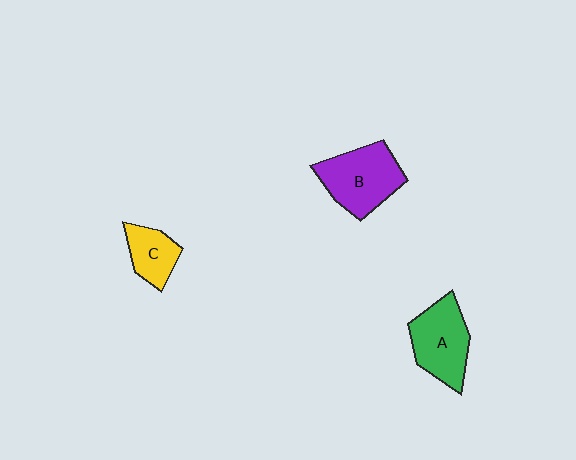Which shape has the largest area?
Shape B (purple).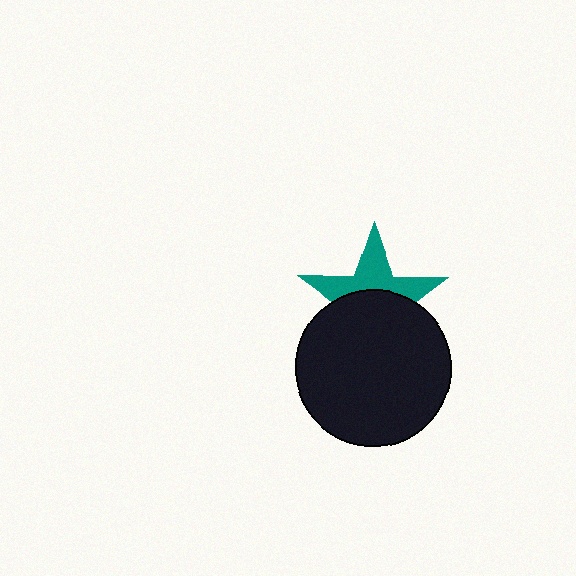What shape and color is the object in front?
The object in front is a black circle.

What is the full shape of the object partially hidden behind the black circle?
The partially hidden object is a teal star.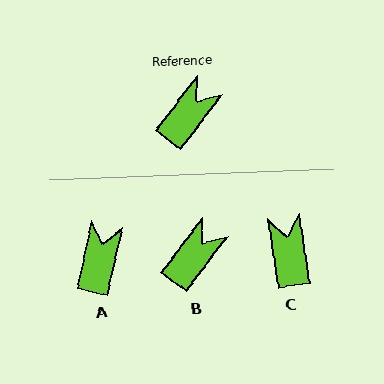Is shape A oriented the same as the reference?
No, it is off by about 24 degrees.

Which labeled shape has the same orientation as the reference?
B.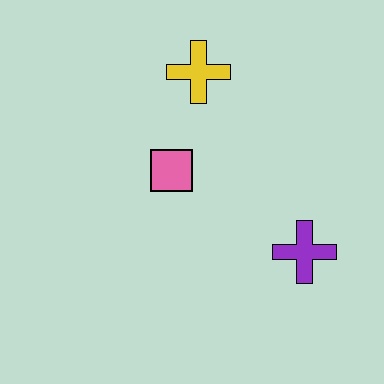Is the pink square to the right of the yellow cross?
No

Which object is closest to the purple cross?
The pink square is closest to the purple cross.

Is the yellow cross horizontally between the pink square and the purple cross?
Yes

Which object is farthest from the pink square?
The purple cross is farthest from the pink square.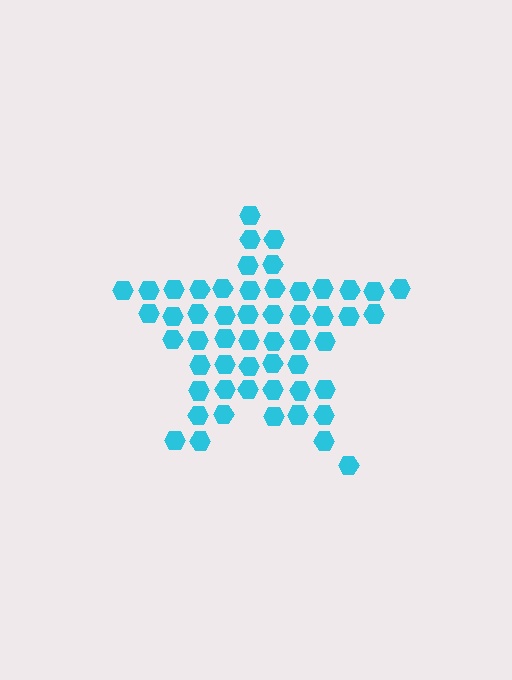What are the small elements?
The small elements are hexagons.